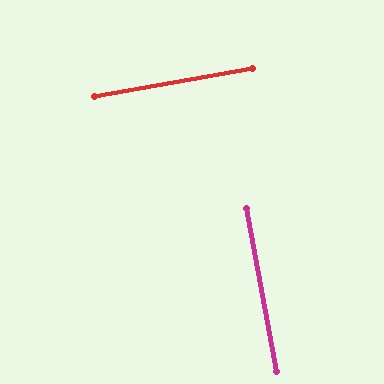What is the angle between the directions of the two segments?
Approximately 90 degrees.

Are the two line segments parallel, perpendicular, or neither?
Perpendicular — they meet at approximately 90°.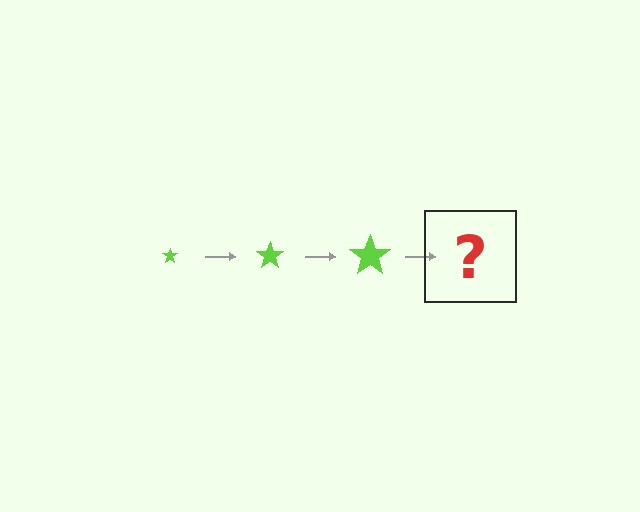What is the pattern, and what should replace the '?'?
The pattern is that the star gets progressively larger each step. The '?' should be a lime star, larger than the previous one.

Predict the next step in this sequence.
The next step is a lime star, larger than the previous one.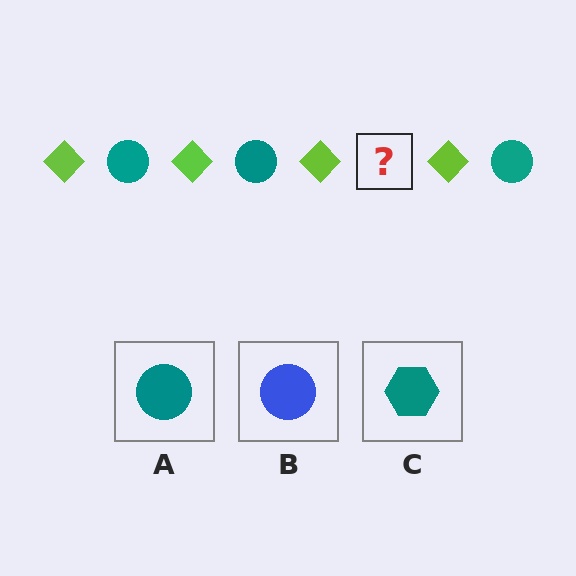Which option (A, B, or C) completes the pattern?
A.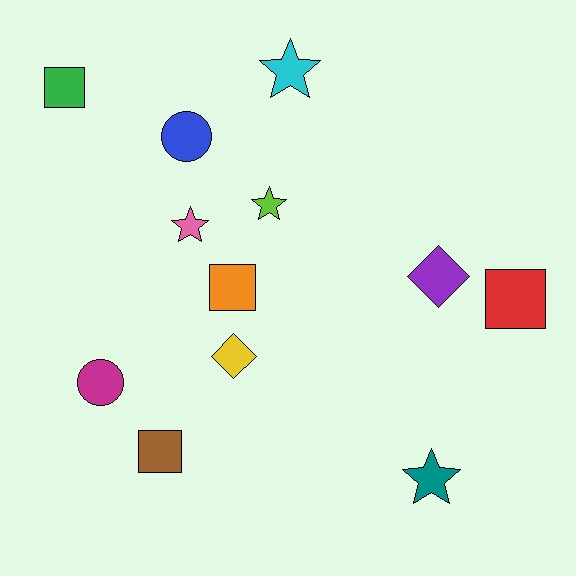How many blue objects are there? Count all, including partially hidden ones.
There is 1 blue object.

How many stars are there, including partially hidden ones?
There are 4 stars.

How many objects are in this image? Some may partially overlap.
There are 12 objects.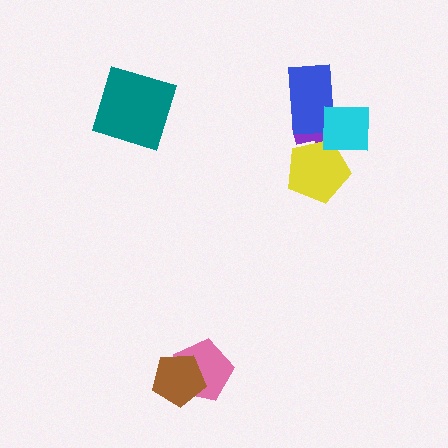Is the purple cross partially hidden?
Yes, it is partially covered by another shape.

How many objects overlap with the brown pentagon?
1 object overlaps with the brown pentagon.